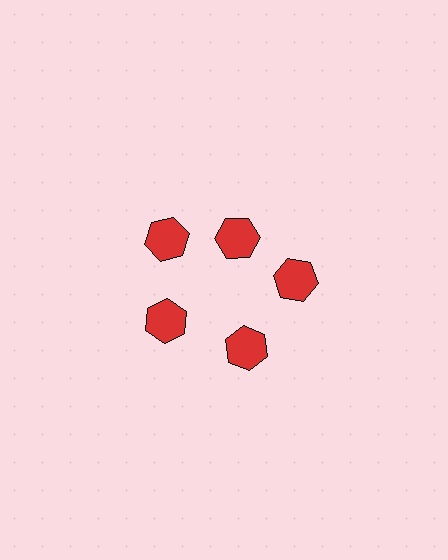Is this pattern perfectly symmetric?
No. The 5 red hexagons are arranged in a ring, but one element near the 1 o'clock position is pulled inward toward the center, breaking the 5-fold rotational symmetry.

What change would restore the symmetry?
The symmetry would be restored by moving it outward, back onto the ring so that all 5 hexagons sit at equal angles and equal distance from the center.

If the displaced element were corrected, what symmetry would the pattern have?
It would have 5-fold rotational symmetry — the pattern would map onto itself every 72 degrees.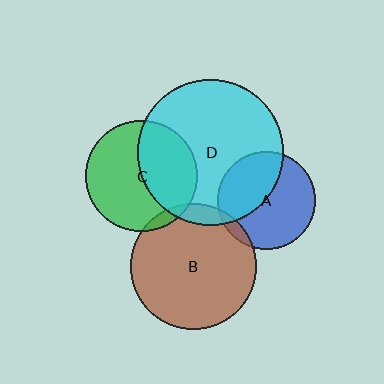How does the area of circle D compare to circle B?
Approximately 1.3 times.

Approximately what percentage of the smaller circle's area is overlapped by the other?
Approximately 40%.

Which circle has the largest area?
Circle D (cyan).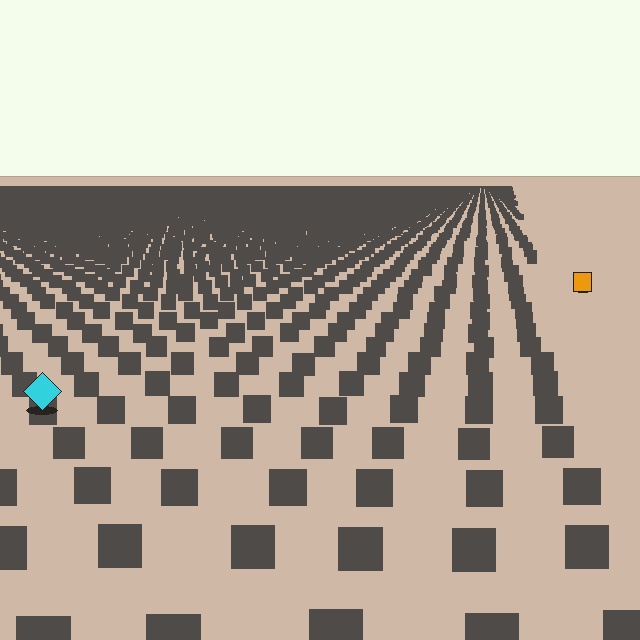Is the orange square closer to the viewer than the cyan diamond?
No. The cyan diamond is closer — you can tell from the texture gradient: the ground texture is coarser near it.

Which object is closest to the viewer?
The cyan diamond is closest. The texture marks near it are larger and more spread out.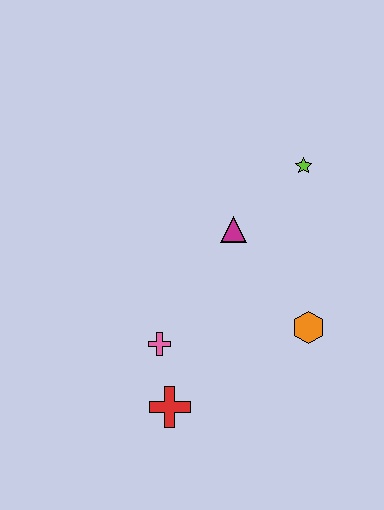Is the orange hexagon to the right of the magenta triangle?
Yes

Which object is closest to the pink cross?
The red cross is closest to the pink cross.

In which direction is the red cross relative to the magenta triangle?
The red cross is below the magenta triangle.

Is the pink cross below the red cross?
No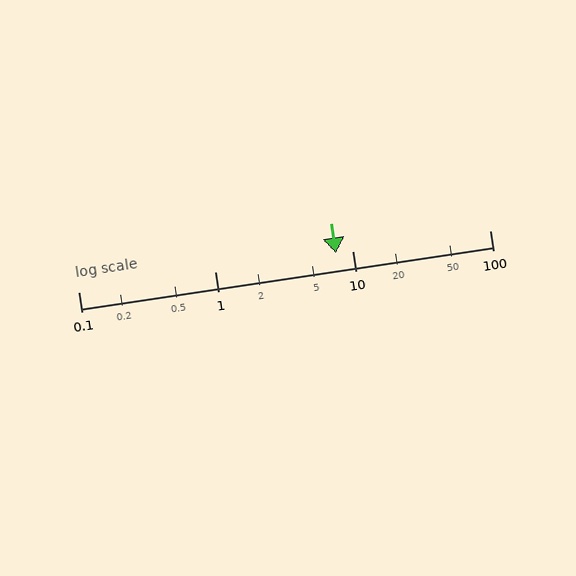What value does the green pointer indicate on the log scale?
The pointer indicates approximately 7.5.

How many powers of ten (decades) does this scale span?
The scale spans 3 decades, from 0.1 to 100.